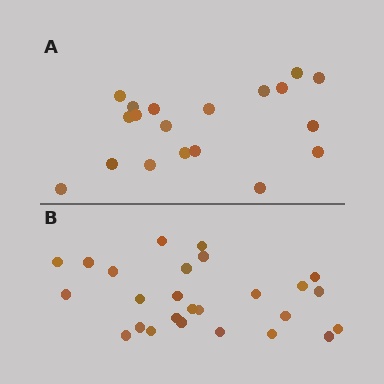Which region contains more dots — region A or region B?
Region B (the bottom region) has more dots.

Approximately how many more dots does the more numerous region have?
Region B has roughly 8 or so more dots than region A.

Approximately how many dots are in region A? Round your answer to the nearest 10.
About 20 dots. (The exact count is 19, which rounds to 20.)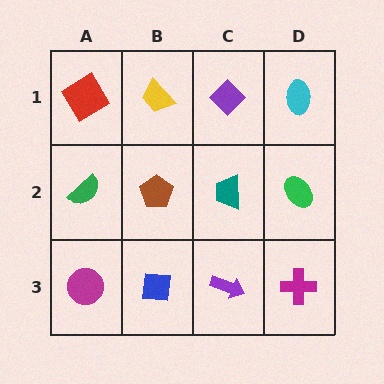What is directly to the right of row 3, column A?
A blue square.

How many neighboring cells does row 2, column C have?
4.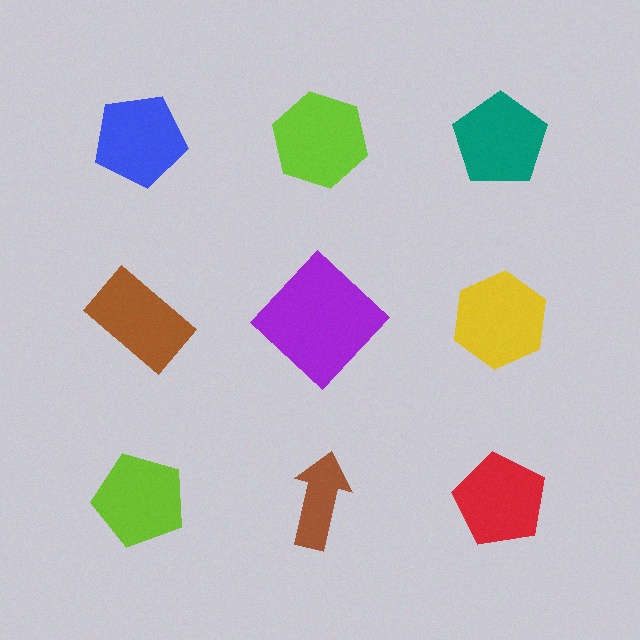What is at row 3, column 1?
A lime pentagon.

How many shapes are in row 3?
3 shapes.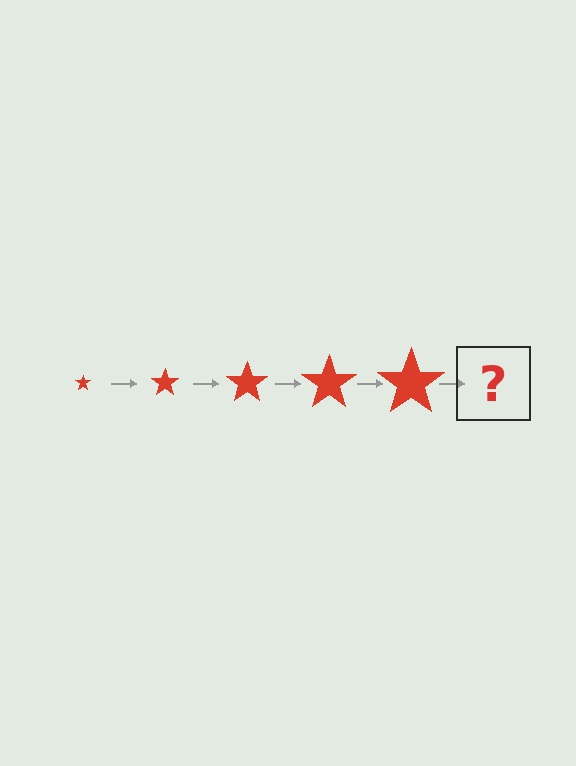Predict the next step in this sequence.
The next step is a red star, larger than the previous one.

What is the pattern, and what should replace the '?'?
The pattern is that the star gets progressively larger each step. The '?' should be a red star, larger than the previous one.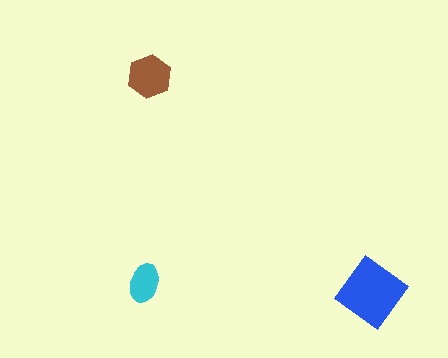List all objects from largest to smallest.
The blue diamond, the brown hexagon, the cyan ellipse.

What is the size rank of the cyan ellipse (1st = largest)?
3rd.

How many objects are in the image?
There are 3 objects in the image.